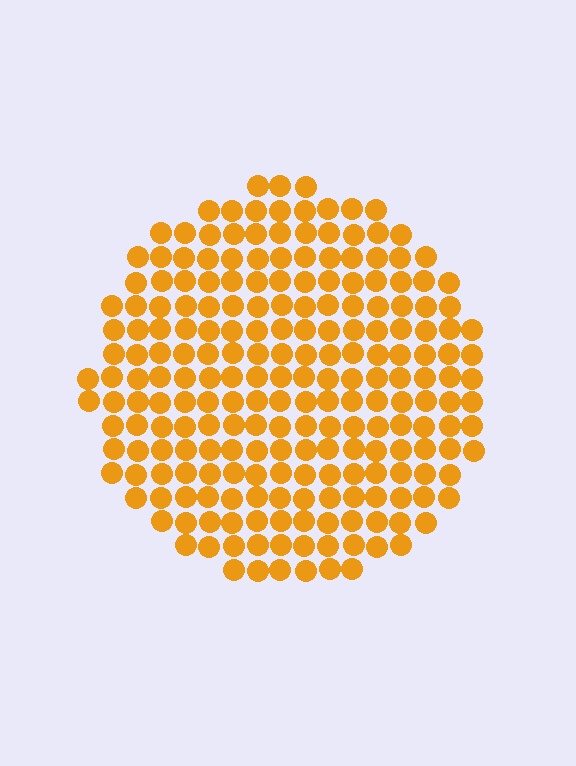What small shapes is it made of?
It is made of small circles.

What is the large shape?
The large shape is a circle.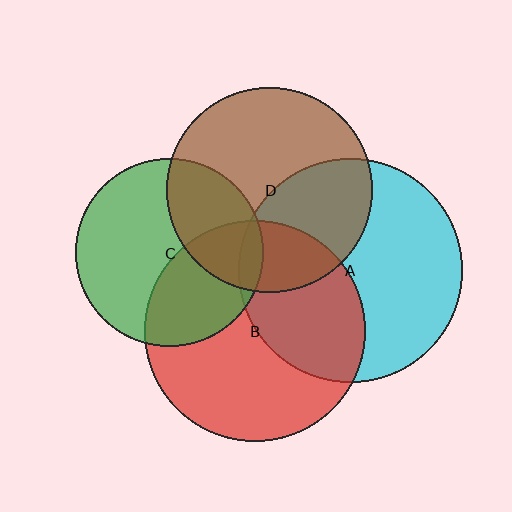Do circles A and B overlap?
Yes.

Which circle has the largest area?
Circle A (cyan).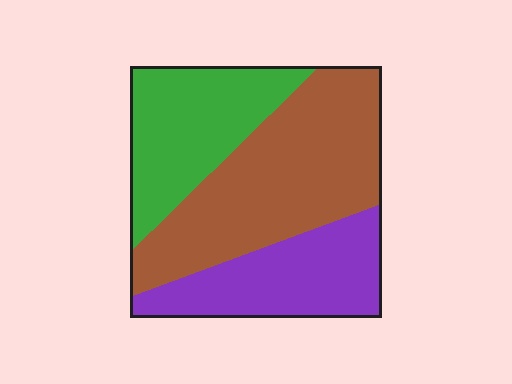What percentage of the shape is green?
Green takes up between a quarter and a half of the shape.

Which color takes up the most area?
Brown, at roughly 45%.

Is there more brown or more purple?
Brown.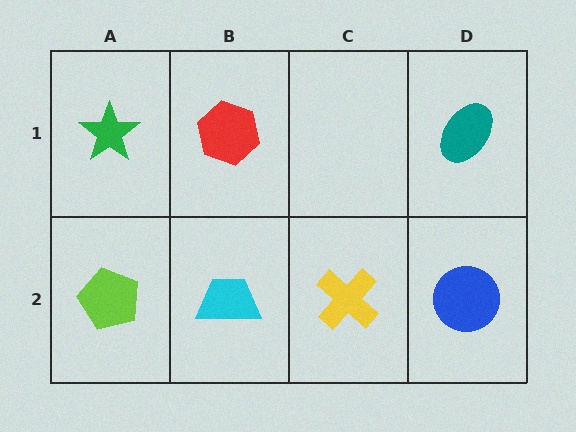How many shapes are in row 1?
3 shapes.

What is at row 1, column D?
A teal ellipse.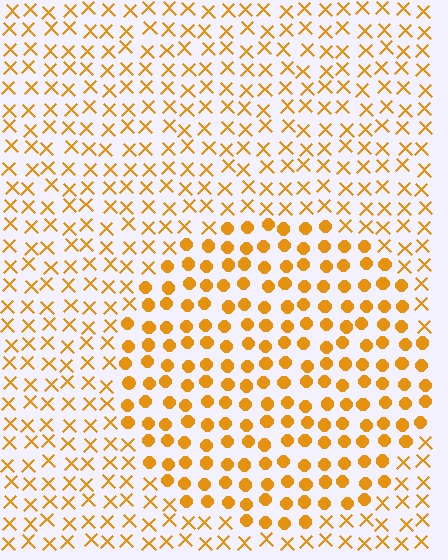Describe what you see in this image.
The image is filled with small orange elements arranged in a uniform grid. A circle-shaped region contains circles, while the surrounding area contains X marks. The boundary is defined purely by the change in element shape.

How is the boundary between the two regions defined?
The boundary is defined by a change in element shape: circles inside vs. X marks outside. All elements share the same color and spacing.